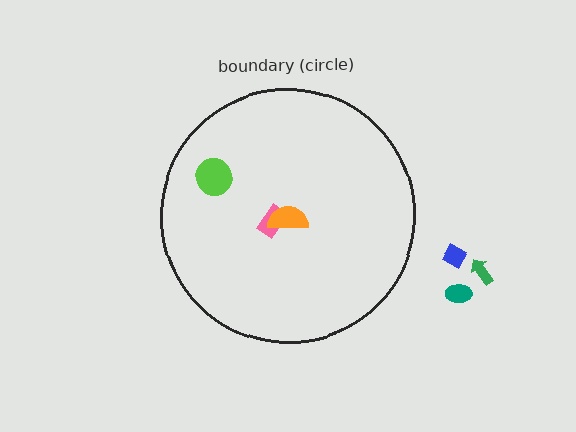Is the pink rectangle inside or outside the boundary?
Inside.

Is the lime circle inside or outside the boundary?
Inside.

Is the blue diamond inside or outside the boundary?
Outside.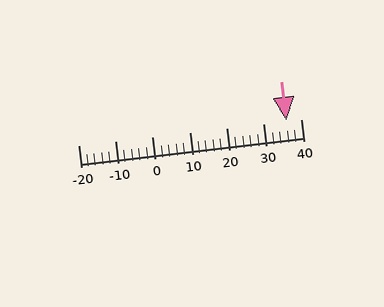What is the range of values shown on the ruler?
The ruler shows values from -20 to 40.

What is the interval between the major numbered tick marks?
The major tick marks are spaced 10 units apart.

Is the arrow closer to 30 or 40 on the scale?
The arrow is closer to 40.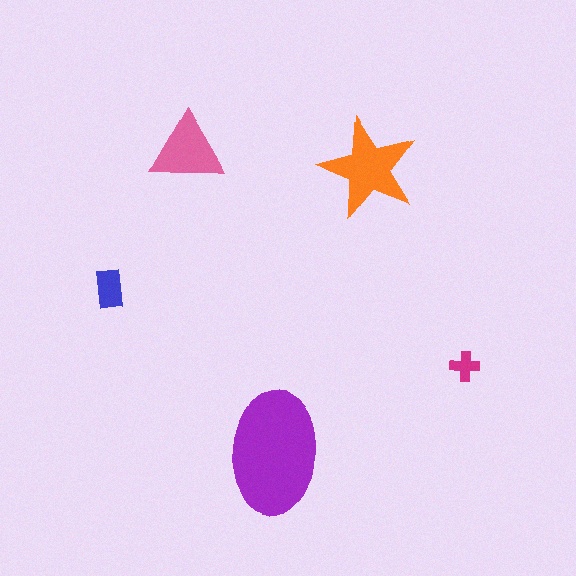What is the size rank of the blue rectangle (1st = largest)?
4th.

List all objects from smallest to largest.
The magenta cross, the blue rectangle, the pink triangle, the orange star, the purple ellipse.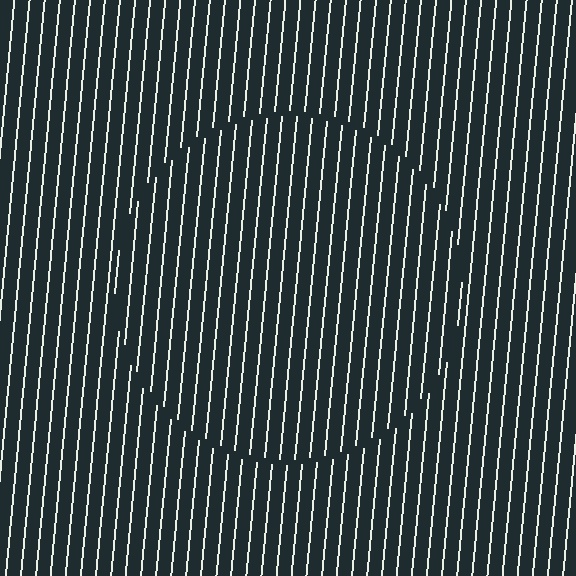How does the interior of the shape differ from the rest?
The interior of the shape contains the same grating, shifted by half a period — the contour is defined by the phase discontinuity where line-ends from the inner and outer gratings abut.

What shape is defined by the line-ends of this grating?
An illusory circle. The interior of the shape contains the same grating, shifted by half a period — the contour is defined by the phase discontinuity where line-ends from the inner and outer gratings abut.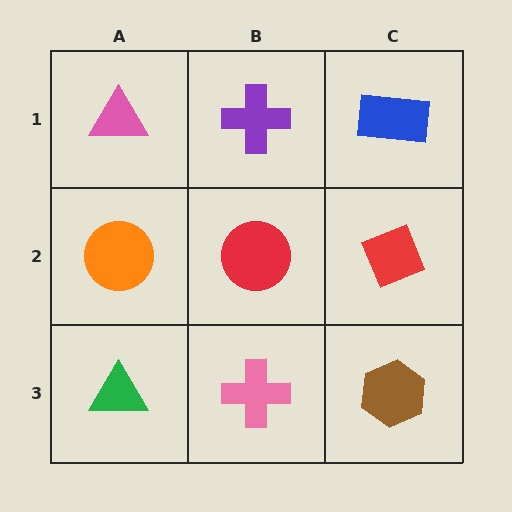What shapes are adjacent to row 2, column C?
A blue rectangle (row 1, column C), a brown hexagon (row 3, column C), a red circle (row 2, column B).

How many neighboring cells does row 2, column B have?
4.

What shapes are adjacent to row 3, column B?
A red circle (row 2, column B), a green triangle (row 3, column A), a brown hexagon (row 3, column C).